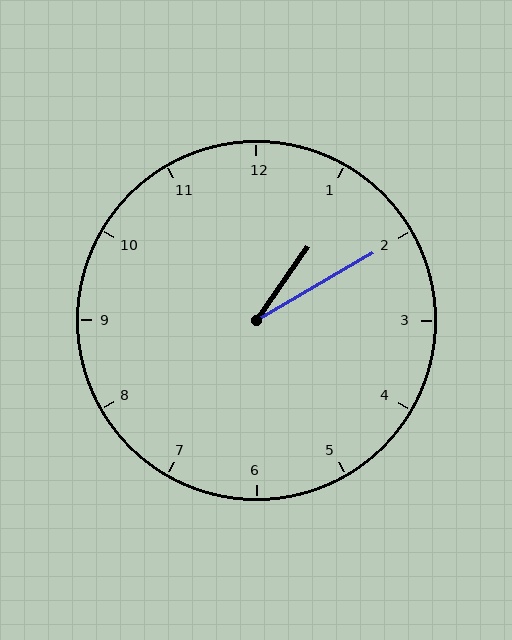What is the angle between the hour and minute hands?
Approximately 25 degrees.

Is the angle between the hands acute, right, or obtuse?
It is acute.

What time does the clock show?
1:10.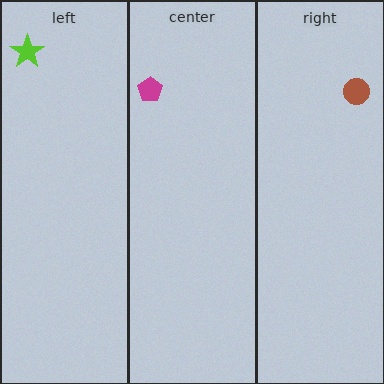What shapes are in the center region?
The magenta pentagon.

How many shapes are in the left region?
1.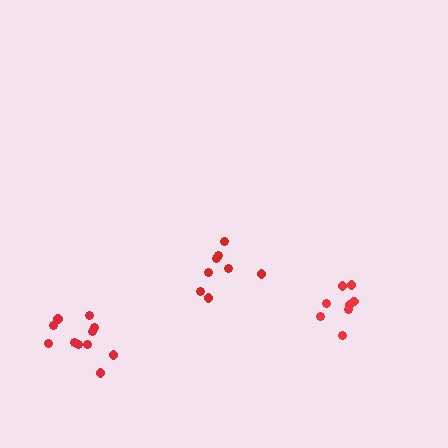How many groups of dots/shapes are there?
There are 3 groups.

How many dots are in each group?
Group 1: 8 dots, Group 2: 8 dots, Group 3: 11 dots (27 total).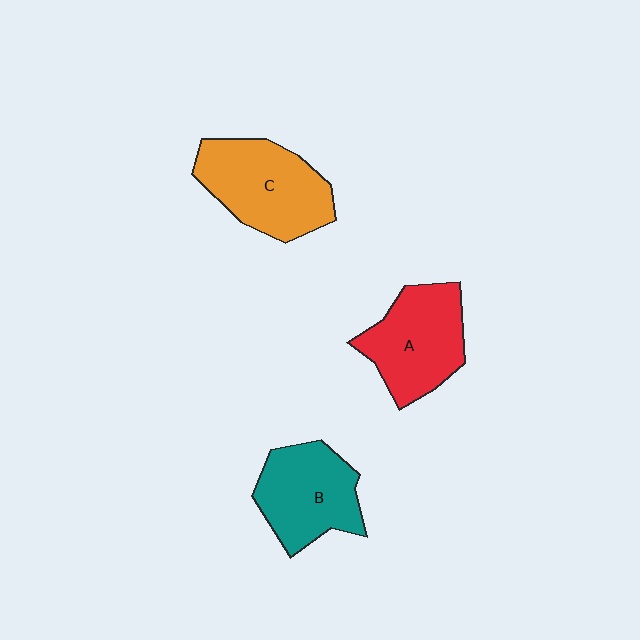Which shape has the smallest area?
Shape B (teal).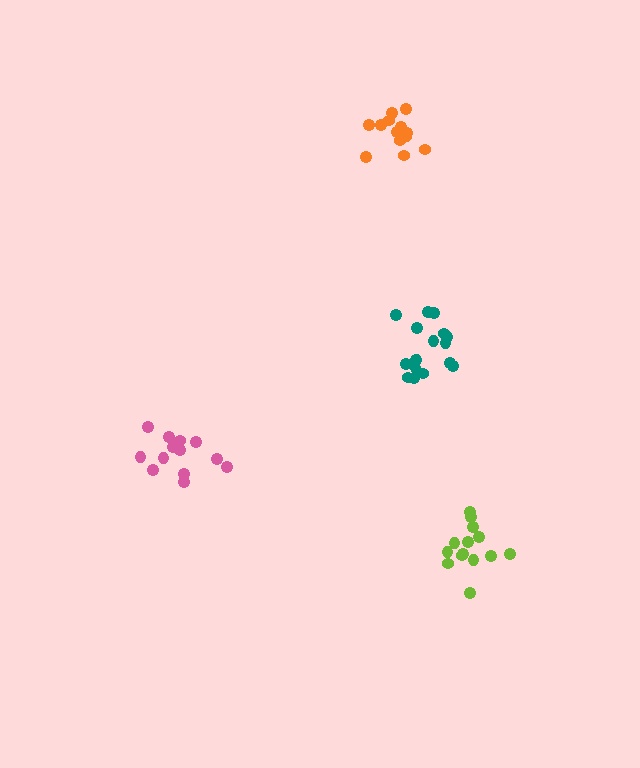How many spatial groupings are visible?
There are 4 spatial groupings.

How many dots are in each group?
Group 1: 17 dots, Group 2: 14 dots, Group 3: 13 dots, Group 4: 14 dots (58 total).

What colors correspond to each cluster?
The clusters are colored: teal, orange, pink, lime.